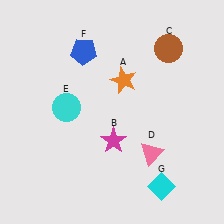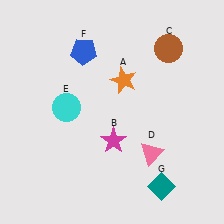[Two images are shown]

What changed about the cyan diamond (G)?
In Image 1, G is cyan. In Image 2, it changed to teal.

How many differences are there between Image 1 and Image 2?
There is 1 difference between the two images.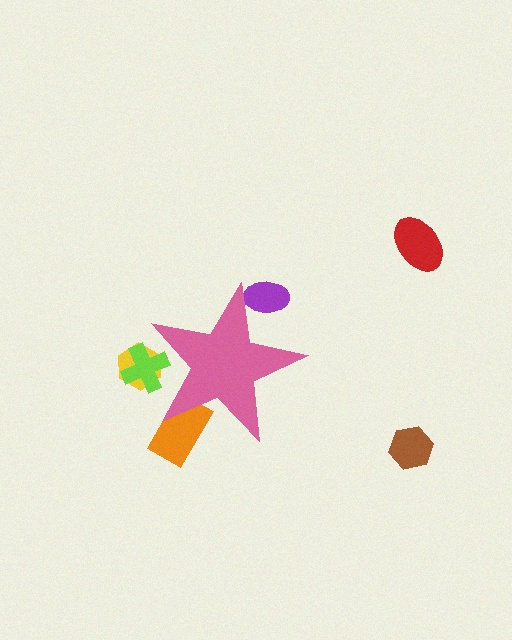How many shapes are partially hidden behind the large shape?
4 shapes are partially hidden.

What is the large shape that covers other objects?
A pink star.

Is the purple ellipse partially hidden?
Yes, the purple ellipse is partially hidden behind the pink star.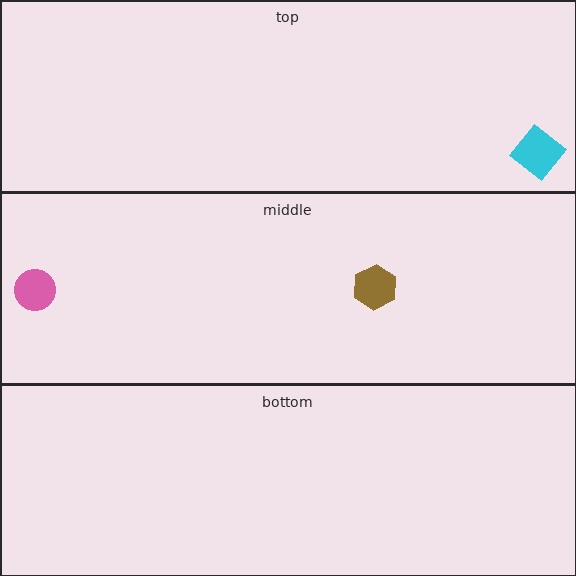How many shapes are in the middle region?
2.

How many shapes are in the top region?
1.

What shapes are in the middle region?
The brown hexagon, the pink circle.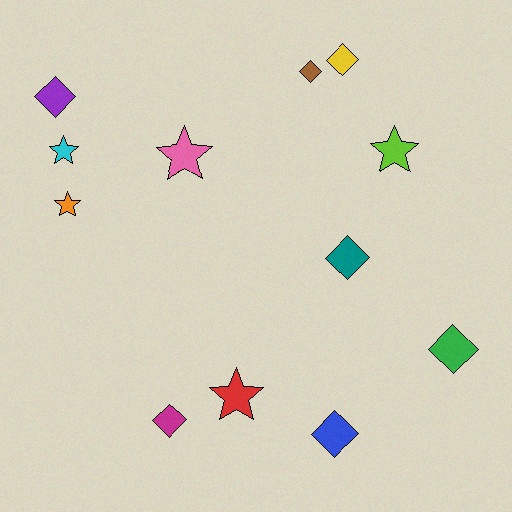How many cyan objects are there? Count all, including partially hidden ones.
There is 1 cyan object.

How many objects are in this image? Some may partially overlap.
There are 12 objects.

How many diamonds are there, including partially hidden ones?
There are 7 diamonds.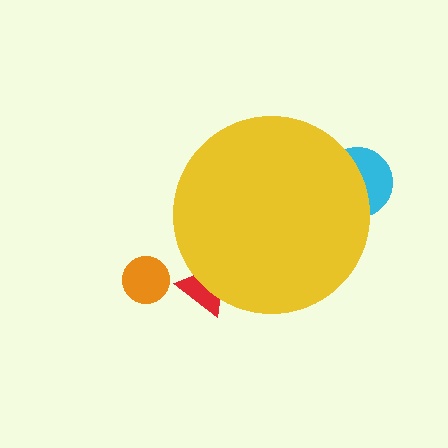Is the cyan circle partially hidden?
Yes, the cyan circle is partially hidden behind the yellow circle.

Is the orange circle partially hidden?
No, the orange circle is fully visible.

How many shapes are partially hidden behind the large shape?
2 shapes are partially hidden.